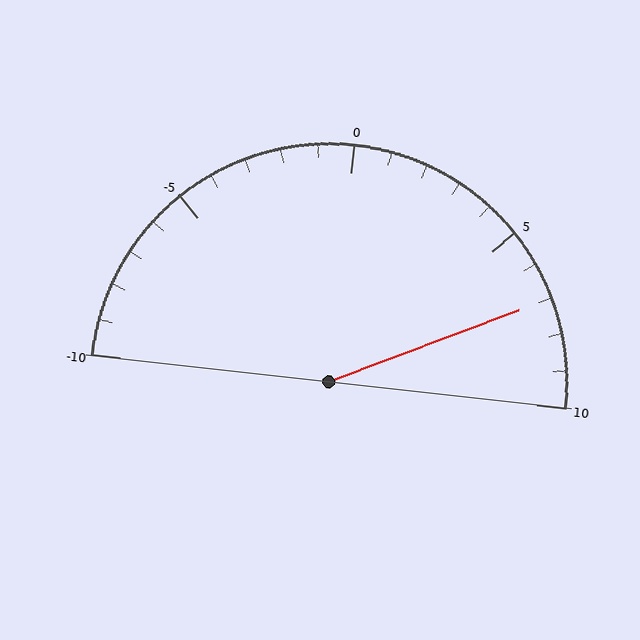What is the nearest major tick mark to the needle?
The nearest major tick mark is 5.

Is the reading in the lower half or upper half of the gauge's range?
The reading is in the upper half of the range (-10 to 10).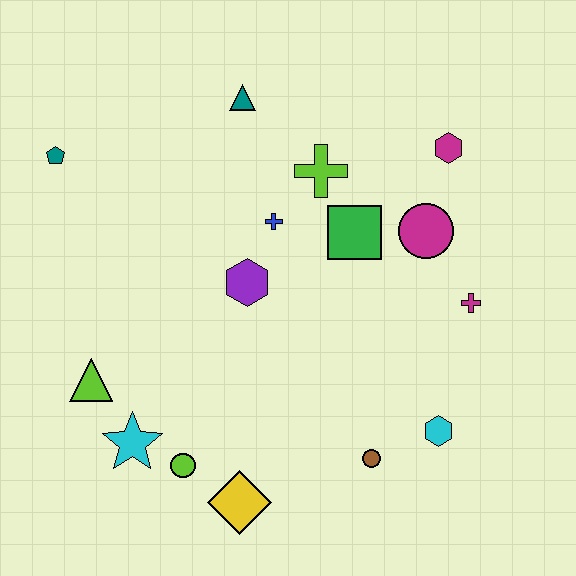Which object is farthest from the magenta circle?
The teal pentagon is farthest from the magenta circle.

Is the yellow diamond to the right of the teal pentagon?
Yes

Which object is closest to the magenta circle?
The green square is closest to the magenta circle.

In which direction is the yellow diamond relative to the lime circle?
The yellow diamond is to the right of the lime circle.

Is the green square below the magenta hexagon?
Yes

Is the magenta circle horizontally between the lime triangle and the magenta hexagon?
Yes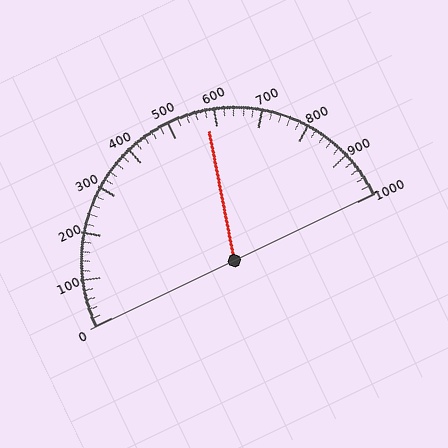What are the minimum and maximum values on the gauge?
The gauge ranges from 0 to 1000.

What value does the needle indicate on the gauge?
The needle indicates approximately 580.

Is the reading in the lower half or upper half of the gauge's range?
The reading is in the upper half of the range (0 to 1000).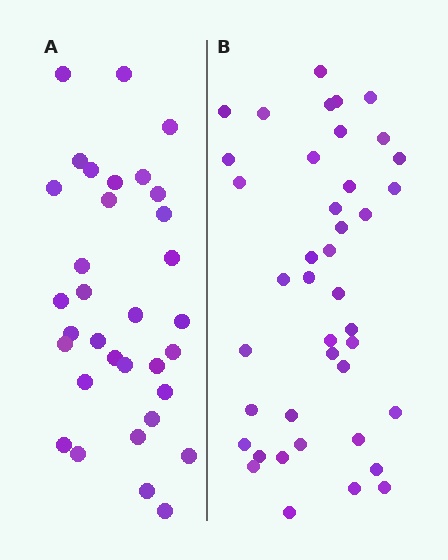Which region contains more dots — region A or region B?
Region B (the right region) has more dots.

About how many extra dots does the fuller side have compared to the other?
Region B has roughly 8 or so more dots than region A.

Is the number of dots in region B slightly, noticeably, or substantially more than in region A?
Region B has only slightly more — the two regions are fairly close. The ratio is roughly 1.2 to 1.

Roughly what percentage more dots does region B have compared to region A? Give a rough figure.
About 25% more.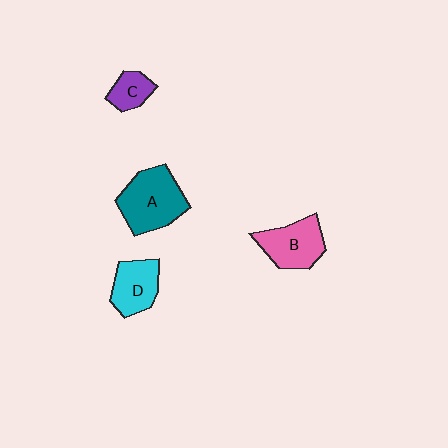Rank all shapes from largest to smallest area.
From largest to smallest: A (teal), B (pink), D (cyan), C (purple).